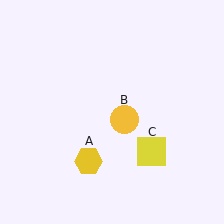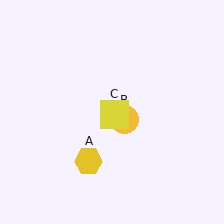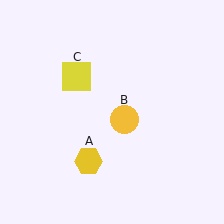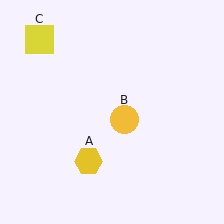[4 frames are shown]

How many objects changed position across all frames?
1 object changed position: yellow square (object C).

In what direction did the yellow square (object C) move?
The yellow square (object C) moved up and to the left.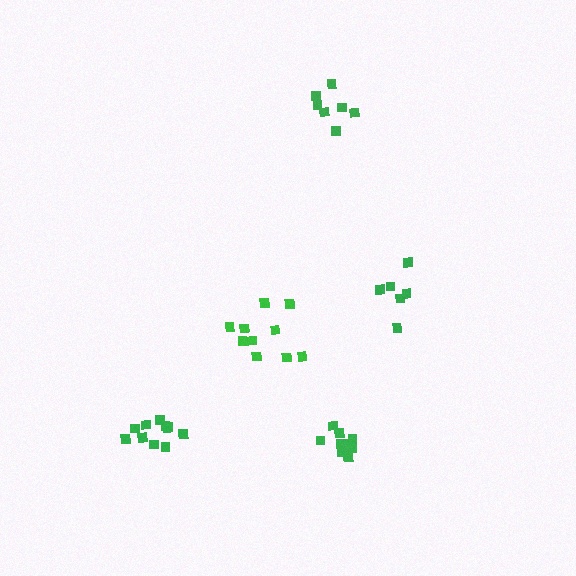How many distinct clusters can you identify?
There are 5 distinct clusters.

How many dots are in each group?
Group 1: 9 dots, Group 2: 6 dots, Group 3: 10 dots, Group 4: 7 dots, Group 5: 10 dots (42 total).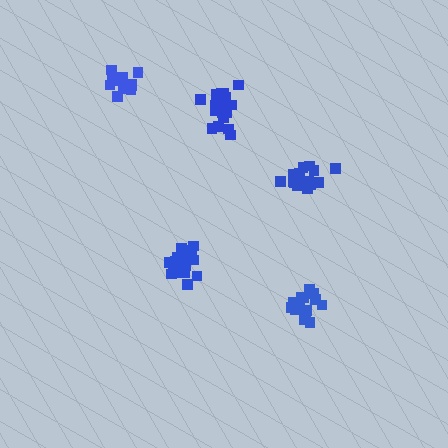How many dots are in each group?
Group 1: 20 dots, Group 2: 18 dots, Group 3: 19 dots, Group 4: 17 dots, Group 5: 16 dots (90 total).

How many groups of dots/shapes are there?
There are 5 groups.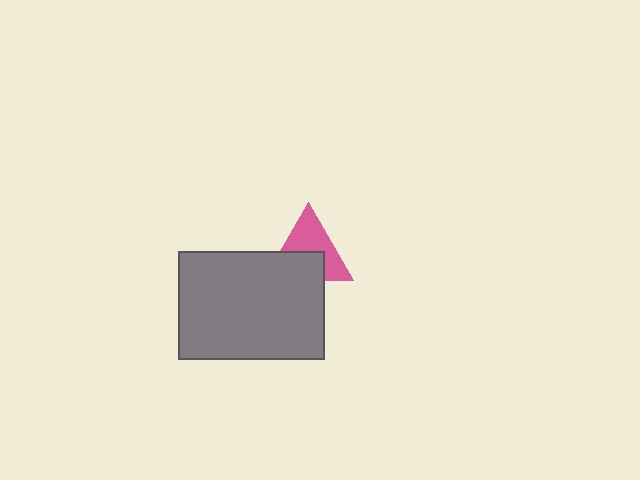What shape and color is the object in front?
The object in front is a gray rectangle.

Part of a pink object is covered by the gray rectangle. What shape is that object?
It is a triangle.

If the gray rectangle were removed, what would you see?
You would see the complete pink triangle.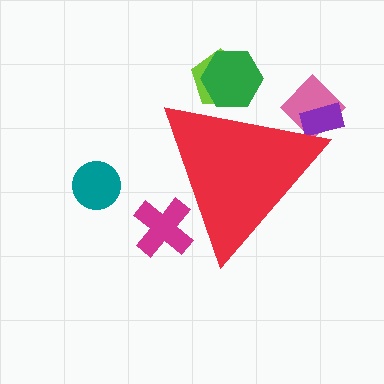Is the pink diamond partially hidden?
Yes, the pink diamond is partially hidden behind the red triangle.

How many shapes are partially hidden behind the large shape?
5 shapes are partially hidden.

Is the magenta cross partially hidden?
Yes, the magenta cross is partially hidden behind the red triangle.